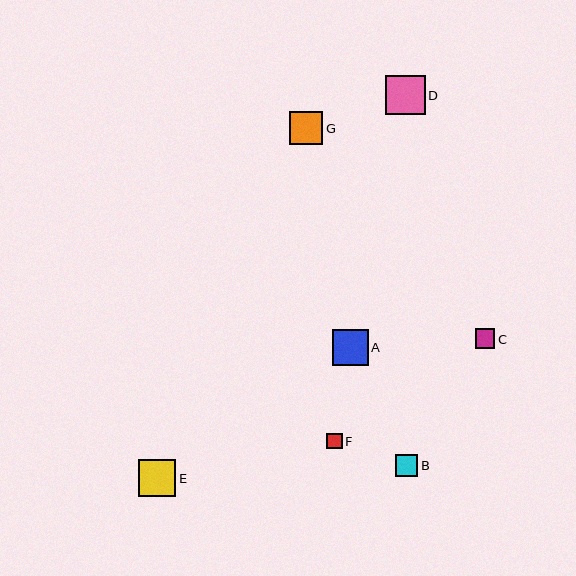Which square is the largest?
Square D is the largest with a size of approximately 40 pixels.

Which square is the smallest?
Square F is the smallest with a size of approximately 15 pixels.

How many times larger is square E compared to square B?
Square E is approximately 1.6 times the size of square B.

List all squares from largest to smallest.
From largest to smallest: D, E, A, G, B, C, F.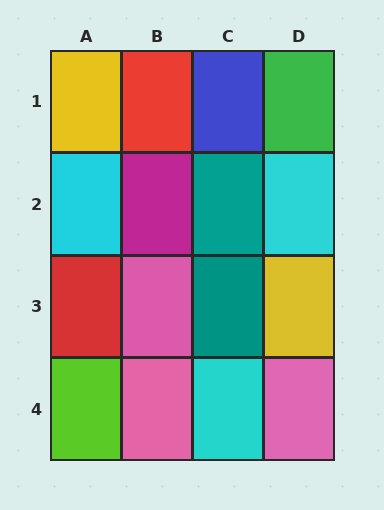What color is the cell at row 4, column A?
Lime.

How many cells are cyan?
3 cells are cyan.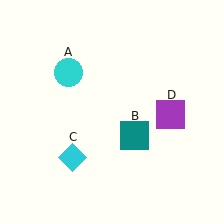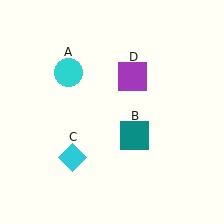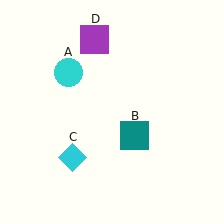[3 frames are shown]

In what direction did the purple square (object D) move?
The purple square (object D) moved up and to the left.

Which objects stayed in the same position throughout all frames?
Cyan circle (object A) and teal square (object B) and cyan diamond (object C) remained stationary.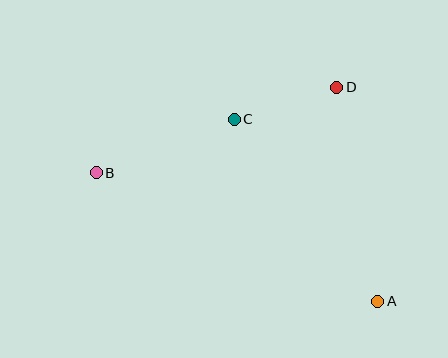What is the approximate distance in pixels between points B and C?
The distance between B and C is approximately 148 pixels.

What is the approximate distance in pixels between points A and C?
The distance between A and C is approximately 232 pixels.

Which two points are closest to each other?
Points C and D are closest to each other.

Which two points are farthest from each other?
Points A and B are farthest from each other.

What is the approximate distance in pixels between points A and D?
The distance between A and D is approximately 218 pixels.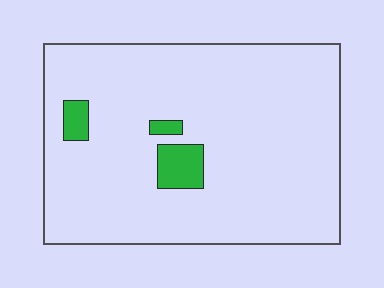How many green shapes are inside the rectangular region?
3.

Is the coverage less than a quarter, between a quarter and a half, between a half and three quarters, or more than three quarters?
Less than a quarter.